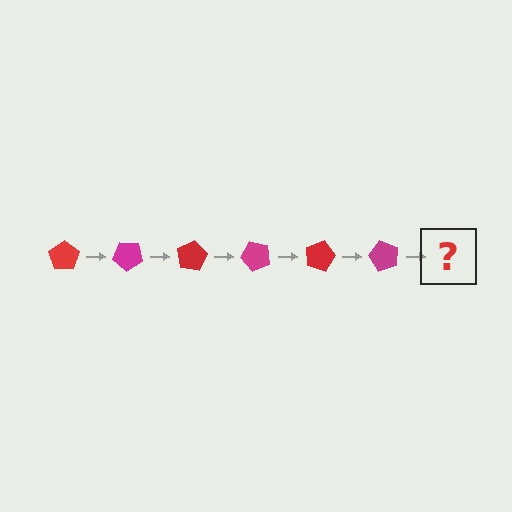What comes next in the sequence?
The next element should be a red pentagon, rotated 240 degrees from the start.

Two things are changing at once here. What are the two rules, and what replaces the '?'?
The two rules are that it rotates 40 degrees each step and the color cycles through red and magenta. The '?' should be a red pentagon, rotated 240 degrees from the start.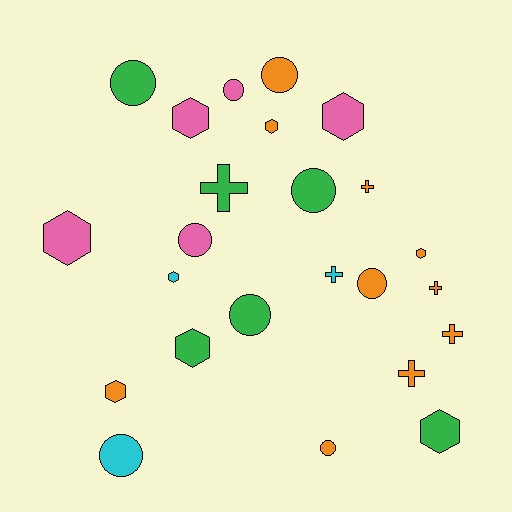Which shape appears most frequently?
Hexagon, with 9 objects.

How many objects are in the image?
There are 24 objects.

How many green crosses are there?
There is 1 green cross.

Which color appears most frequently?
Orange, with 10 objects.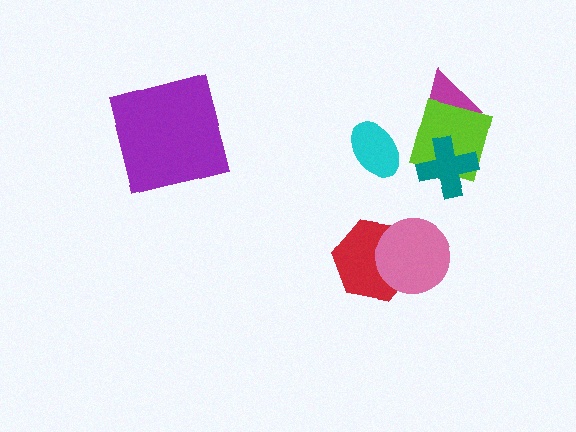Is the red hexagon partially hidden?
Yes, it is partially covered by another shape.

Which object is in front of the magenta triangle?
The lime square is in front of the magenta triangle.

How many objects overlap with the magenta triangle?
1 object overlaps with the magenta triangle.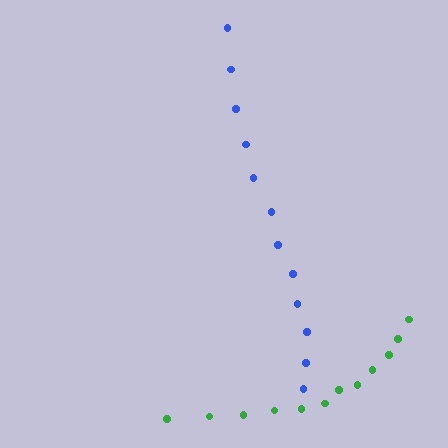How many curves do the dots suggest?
There are 2 distinct paths.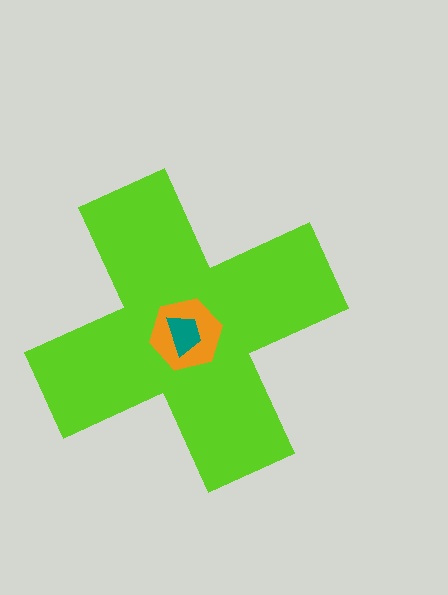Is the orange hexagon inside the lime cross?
Yes.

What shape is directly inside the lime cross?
The orange hexagon.